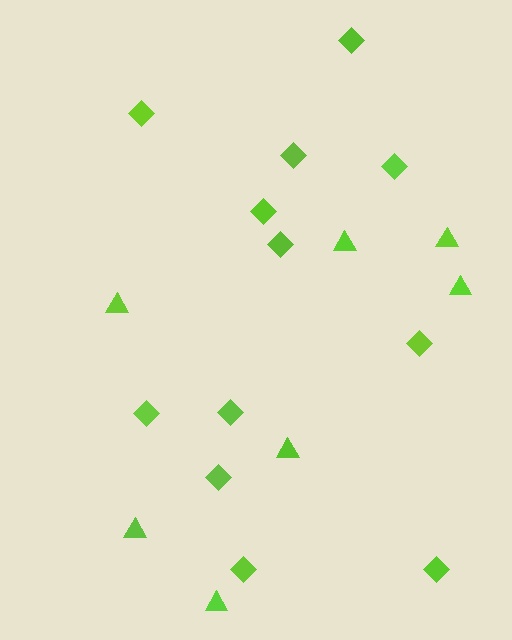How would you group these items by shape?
There are 2 groups: one group of diamonds (12) and one group of triangles (7).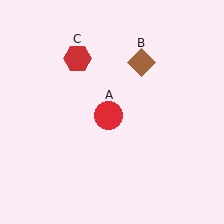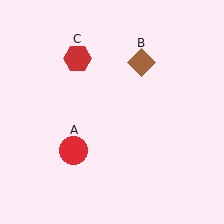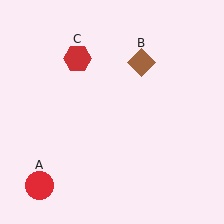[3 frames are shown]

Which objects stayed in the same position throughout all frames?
Brown diamond (object B) and red hexagon (object C) remained stationary.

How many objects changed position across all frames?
1 object changed position: red circle (object A).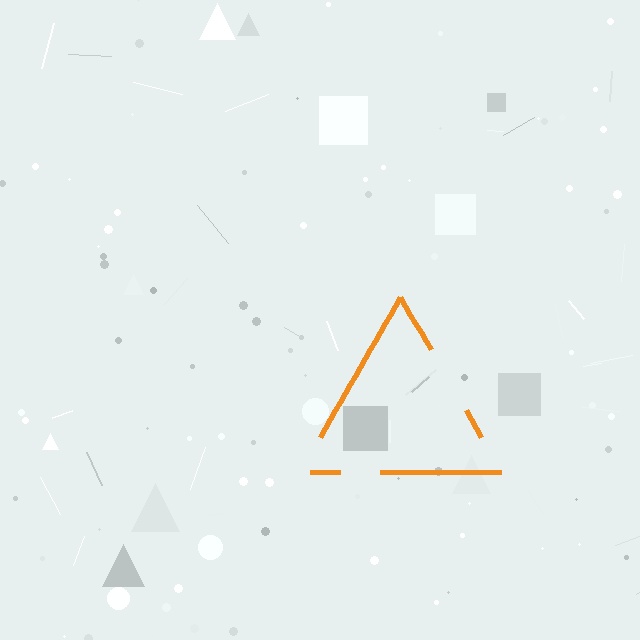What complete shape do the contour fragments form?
The contour fragments form a triangle.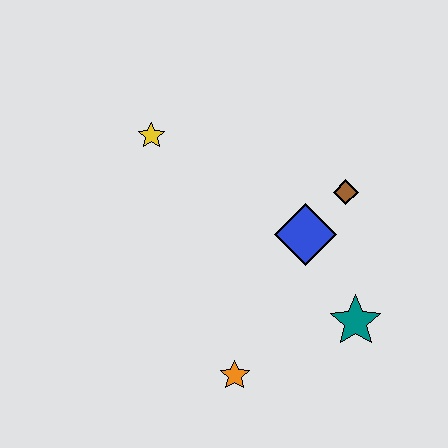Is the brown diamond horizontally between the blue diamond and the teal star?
Yes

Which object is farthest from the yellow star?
The teal star is farthest from the yellow star.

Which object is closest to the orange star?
The teal star is closest to the orange star.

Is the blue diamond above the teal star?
Yes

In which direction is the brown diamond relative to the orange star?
The brown diamond is above the orange star.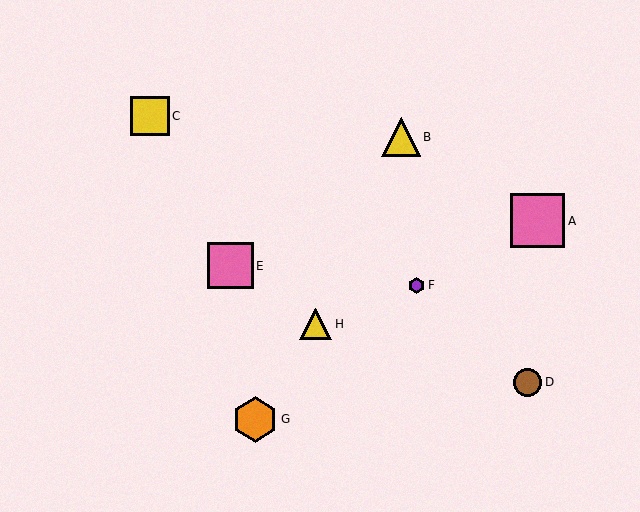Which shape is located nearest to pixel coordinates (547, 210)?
The pink square (labeled A) at (538, 221) is nearest to that location.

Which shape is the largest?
The pink square (labeled A) is the largest.